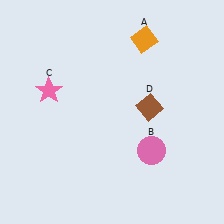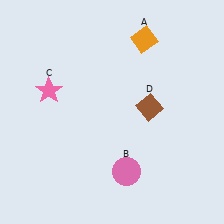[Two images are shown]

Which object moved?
The pink circle (B) moved left.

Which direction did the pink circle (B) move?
The pink circle (B) moved left.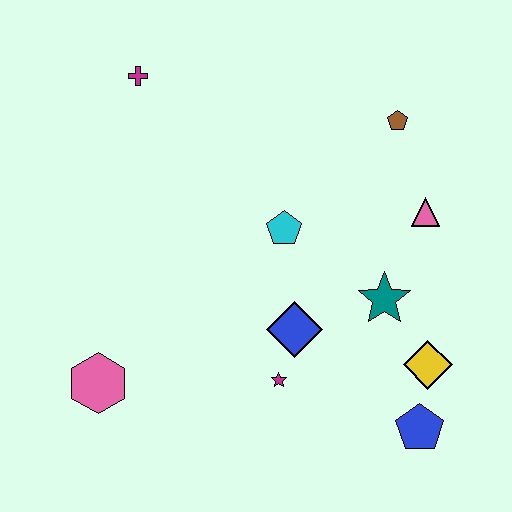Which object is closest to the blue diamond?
The magenta star is closest to the blue diamond.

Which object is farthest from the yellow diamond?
The magenta cross is farthest from the yellow diamond.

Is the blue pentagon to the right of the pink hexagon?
Yes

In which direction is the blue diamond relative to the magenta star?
The blue diamond is above the magenta star.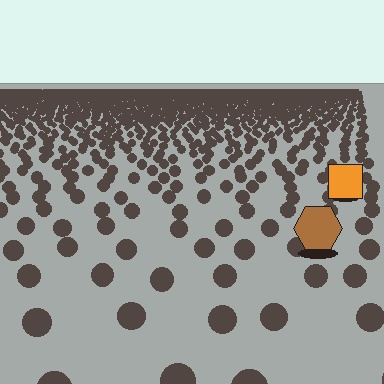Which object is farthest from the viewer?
The orange square is farthest from the viewer. It appears smaller and the ground texture around it is denser.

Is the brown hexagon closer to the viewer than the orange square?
Yes. The brown hexagon is closer — you can tell from the texture gradient: the ground texture is coarser near it.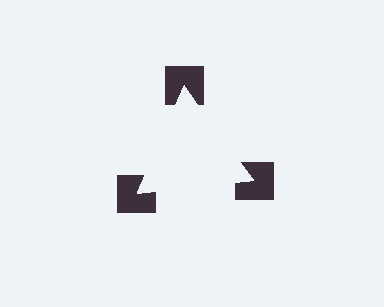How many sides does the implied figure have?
3 sides.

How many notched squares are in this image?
There are 3 — one at each vertex of the illusory triangle.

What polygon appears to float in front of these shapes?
An illusory triangle — its edges are inferred from the aligned wedge cuts in the notched squares, not physically drawn.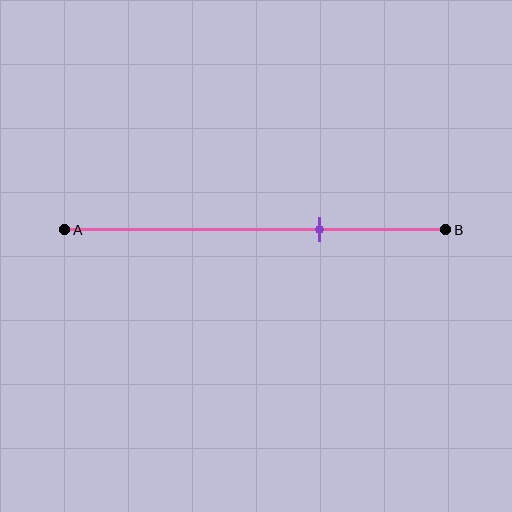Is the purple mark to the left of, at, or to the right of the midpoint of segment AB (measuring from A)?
The purple mark is to the right of the midpoint of segment AB.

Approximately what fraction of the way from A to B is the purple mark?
The purple mark is approximately 65% of the way from A to B.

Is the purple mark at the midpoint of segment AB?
No, the mark is at about 65% from A, not at the 50% midpoint.